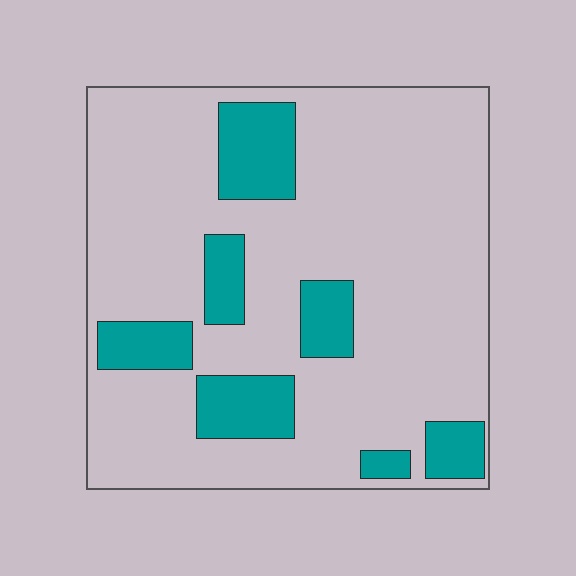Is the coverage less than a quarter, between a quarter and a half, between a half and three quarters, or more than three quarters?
Less than a quarter.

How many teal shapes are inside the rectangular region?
7.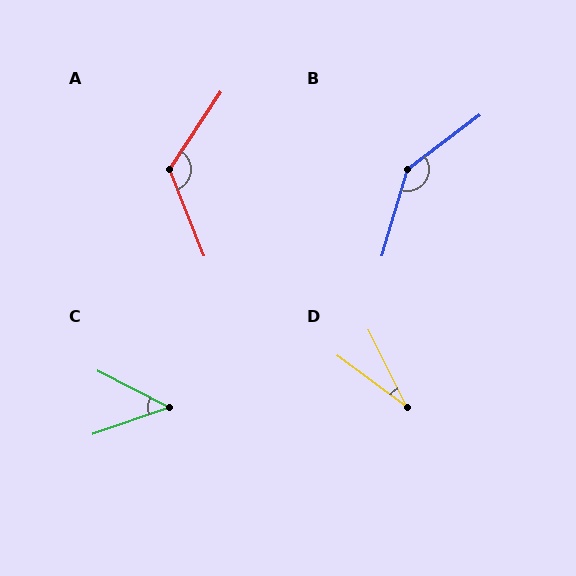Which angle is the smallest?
D, at approximately 26 degrees.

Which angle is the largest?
B, at approximately 143 degrees.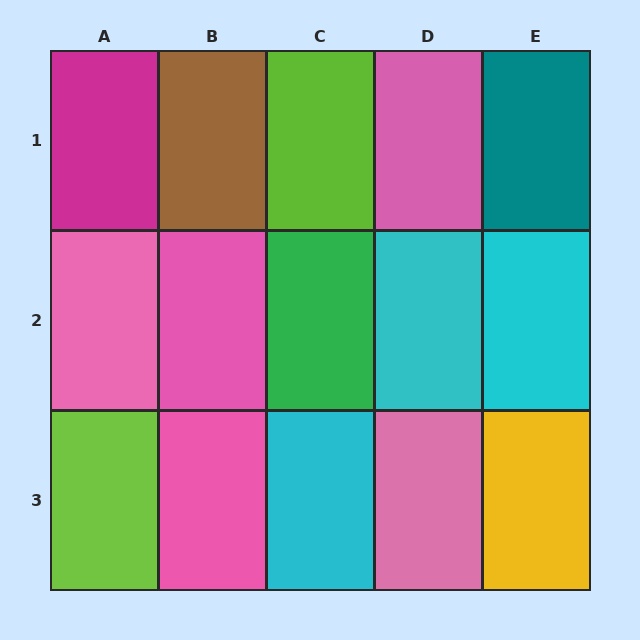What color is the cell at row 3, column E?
Yellow.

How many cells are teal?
1 cell is teal.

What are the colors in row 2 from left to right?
Pink, pink, green, cyan, cyan.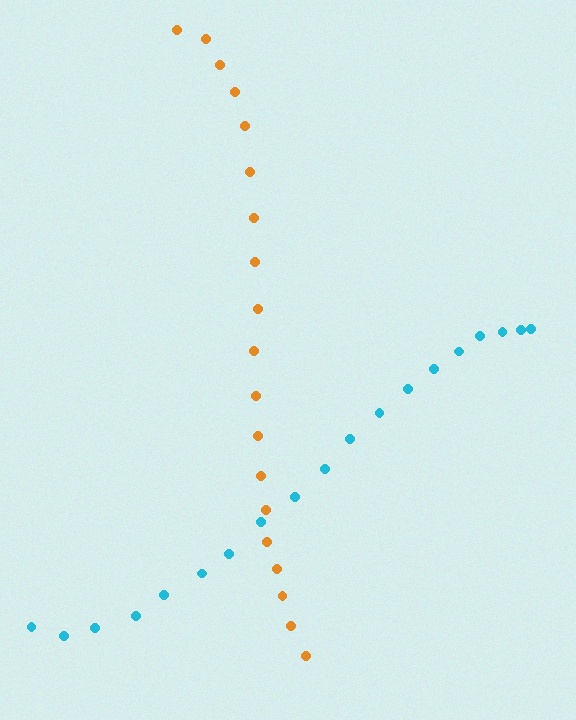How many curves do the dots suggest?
There are 2 distinct paths.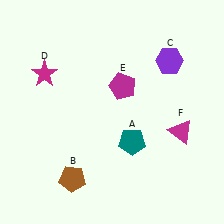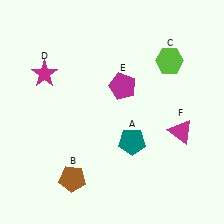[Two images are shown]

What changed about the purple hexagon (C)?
In Image 1, C is purple. In Image 2, it changed to lime.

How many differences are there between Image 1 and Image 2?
There is 1 difference between the two images.